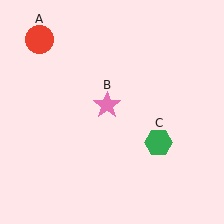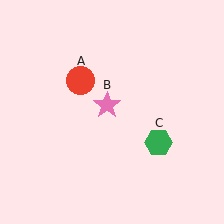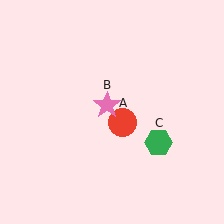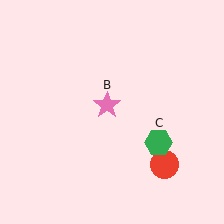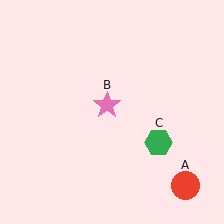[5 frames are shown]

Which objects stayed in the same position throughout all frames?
Pink star (object B) and green hexagon (object C) remained stationary.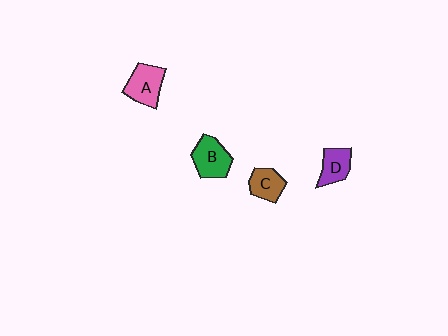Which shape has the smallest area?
Shape C (brown).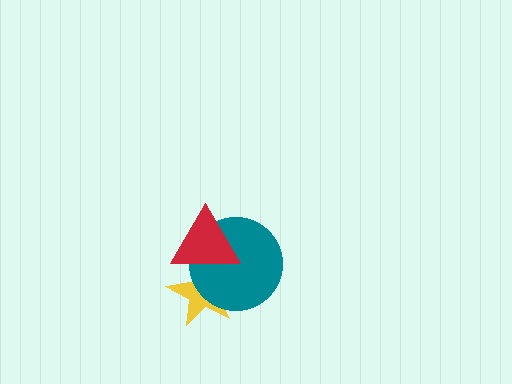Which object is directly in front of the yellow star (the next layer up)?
The teal circle is directly in front of the yellow star.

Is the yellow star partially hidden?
Yes, it is partially covered by another shape.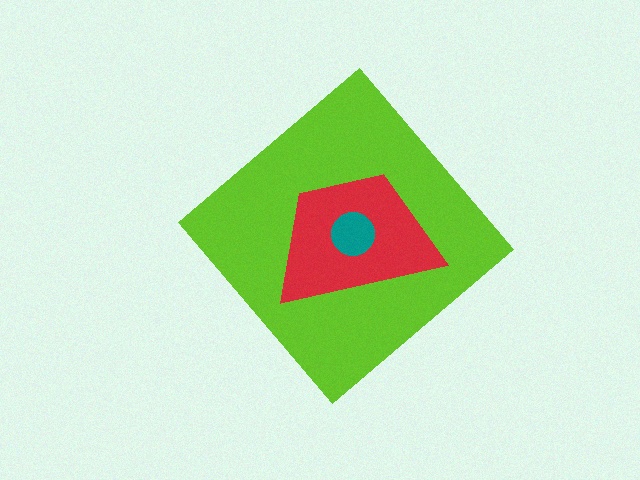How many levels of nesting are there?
3.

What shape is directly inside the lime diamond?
The red trapezoid.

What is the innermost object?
The teal circle.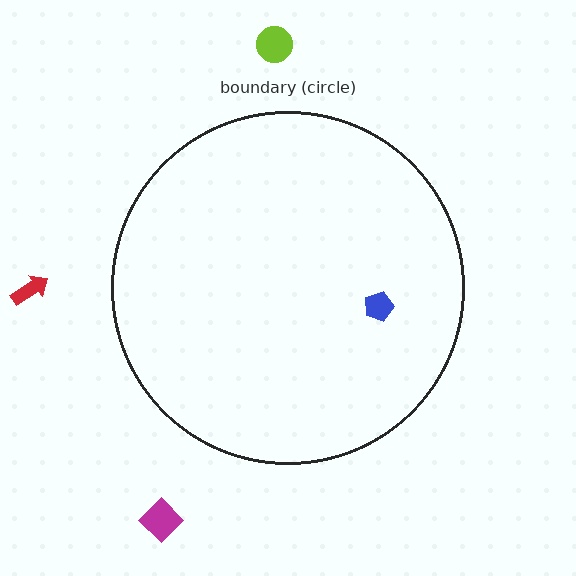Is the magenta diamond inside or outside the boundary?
Outside.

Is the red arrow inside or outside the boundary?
Outside.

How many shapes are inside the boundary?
1 inside, 3 outside.